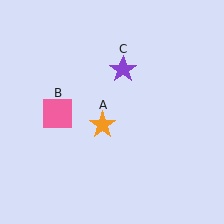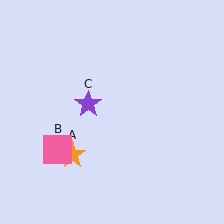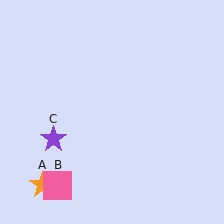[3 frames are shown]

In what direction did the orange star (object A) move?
The orange star (object A) moved down and to the left.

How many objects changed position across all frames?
3 objects changed position: orange star (object A), pink square (object B), purple star (object C).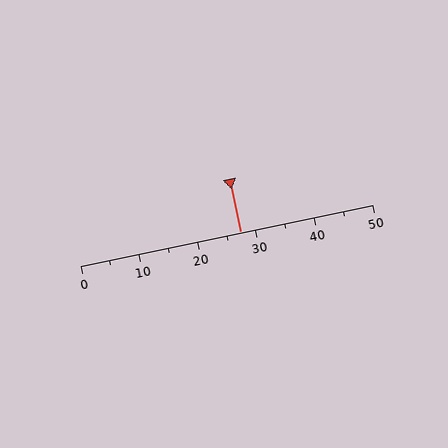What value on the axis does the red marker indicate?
The marker indicates approximately 27.5.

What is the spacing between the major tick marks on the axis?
The major ticks are spaced 10 apart.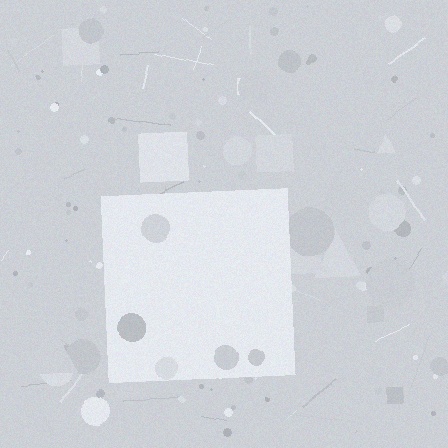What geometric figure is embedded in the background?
A square is embedded in the background.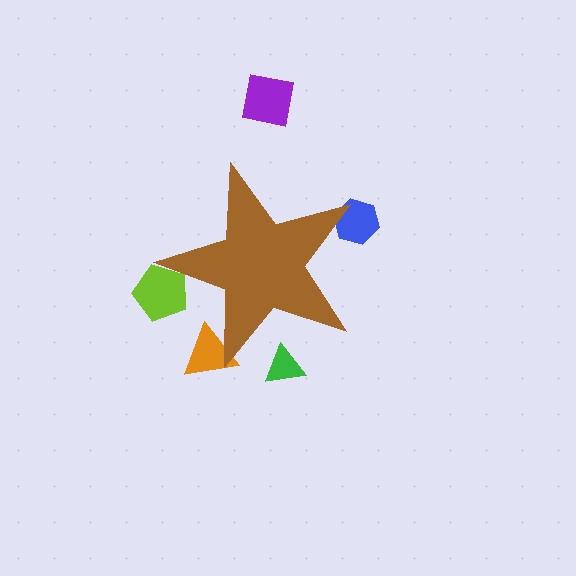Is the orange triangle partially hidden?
Yes, the orange triangle is partially hidden behind the brown star.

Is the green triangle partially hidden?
Yes, the green triangle is partially hidden behind the brown star.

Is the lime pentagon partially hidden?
Yes, the lime pentagon is partially hidden behind the brown star.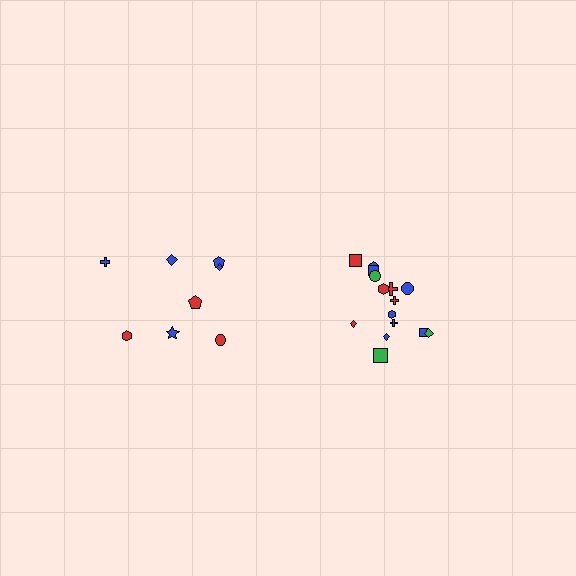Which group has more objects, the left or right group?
The right group.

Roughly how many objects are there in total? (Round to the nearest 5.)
Roughly 25 objects in total.